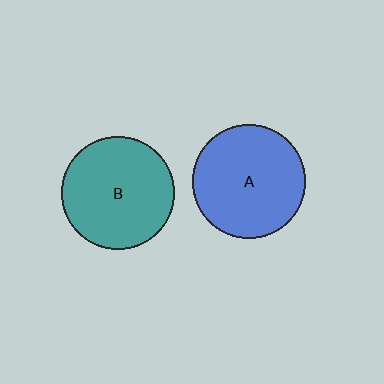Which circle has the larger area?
Circle A (blue).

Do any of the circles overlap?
No, none of the circles overlap.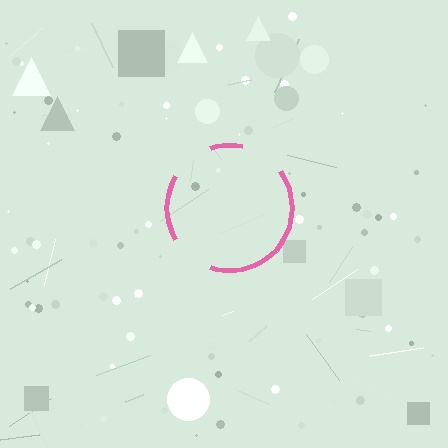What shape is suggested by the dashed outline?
The dashed outline suggests a circle.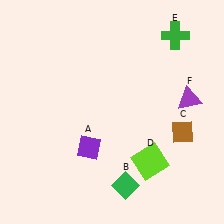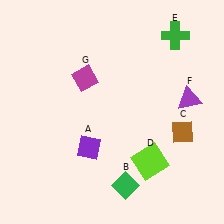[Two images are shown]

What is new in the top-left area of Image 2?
A magenta diamond (G) was added in the top-left area of Image 2.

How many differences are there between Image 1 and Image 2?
There is 1 difference between the two images.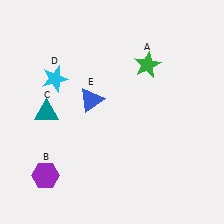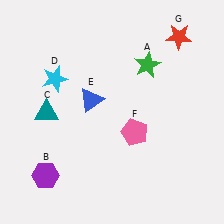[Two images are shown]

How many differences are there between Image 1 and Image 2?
There are 2 differences between the two images.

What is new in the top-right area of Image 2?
A red star (G) was added in the top-right area of Image 2.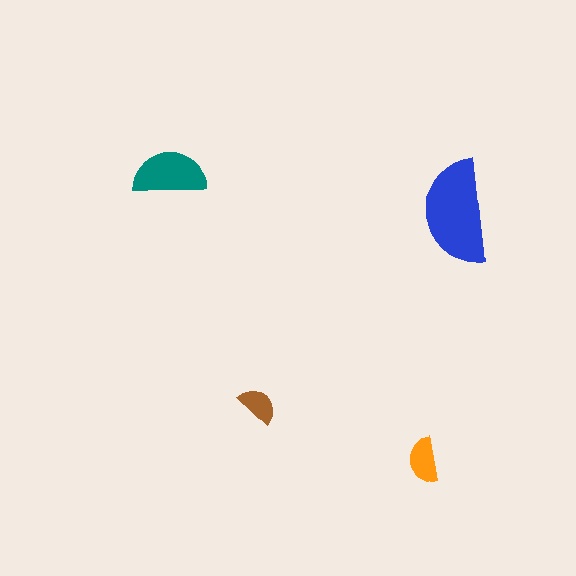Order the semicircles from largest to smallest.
the blue one, the teal one, the orange one, the brown one.